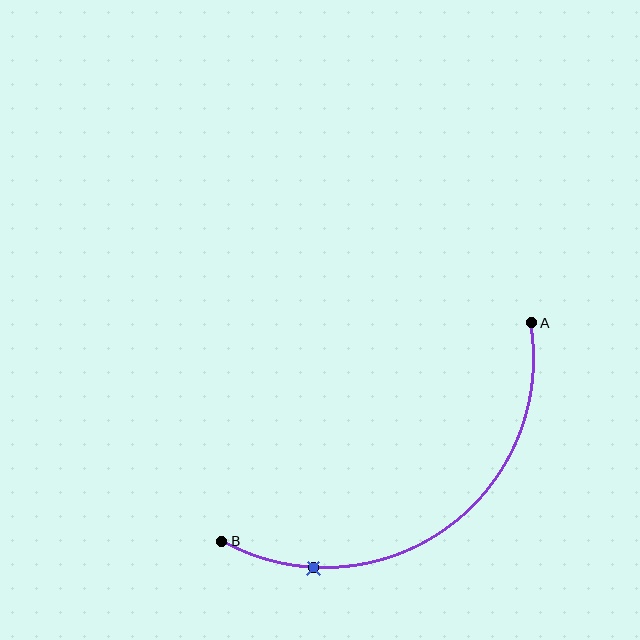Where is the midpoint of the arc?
The arc midpoint is the point on the curve farthest from the straight line joining A and B. It sits below and to the right of that line.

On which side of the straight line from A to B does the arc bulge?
The arc bulges below and to the right of the straight line connecting A and B.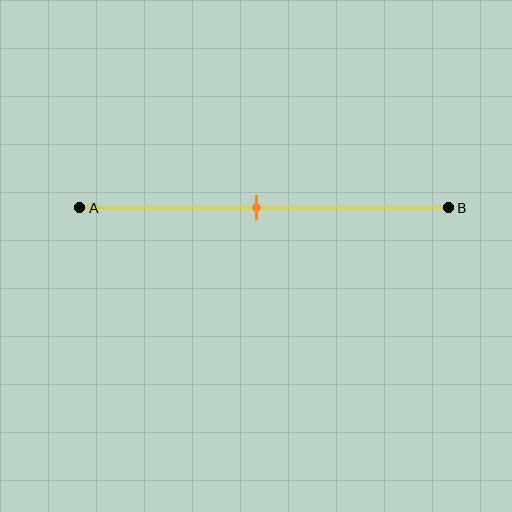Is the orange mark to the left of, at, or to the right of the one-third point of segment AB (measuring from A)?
The orange mark is to the right of the one-third point of segment AB.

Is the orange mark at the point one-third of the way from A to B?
No, the mark is at about 50% from A, not at the 33% one-third point.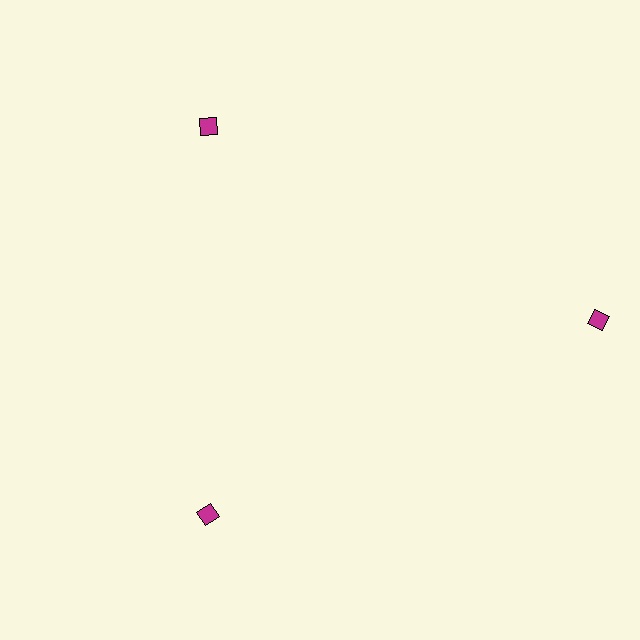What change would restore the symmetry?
The symmetry would be restored by moving it inward, back onto the ring so that all 3 diamonds sit at equal angles and equal distance from the center.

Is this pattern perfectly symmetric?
No. The 3 magenta diamonds are arranged in a ring, but one element near the 3 o'clock position is pushed outward from the center, breaking the 3-fold rotational symmetry.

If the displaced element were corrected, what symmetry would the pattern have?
It would have 3-fold rotational symmetry — the pattern would map onto itself every 120 degrees.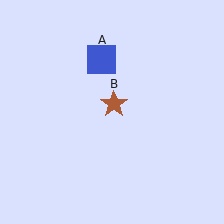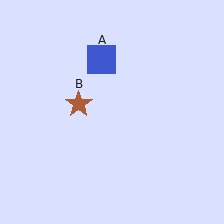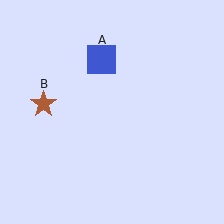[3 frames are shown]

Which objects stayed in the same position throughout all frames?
Blue square (object A) remained stationary.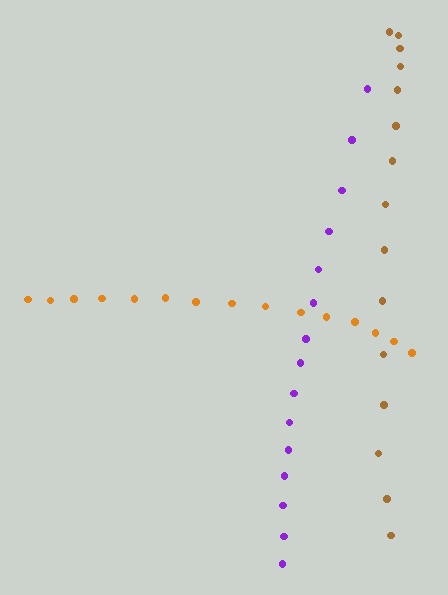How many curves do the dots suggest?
There are 3 distinct paths.